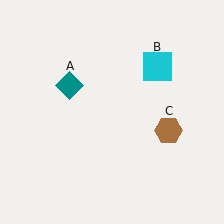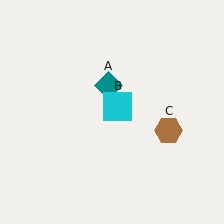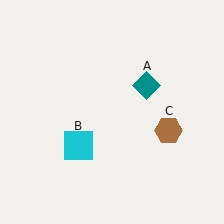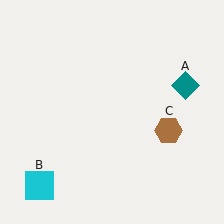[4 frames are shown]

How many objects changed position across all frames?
2 objects changed position: teal diamond (object A), cyan square (object B).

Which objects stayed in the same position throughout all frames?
Brown hexagon (object C) remained stationary.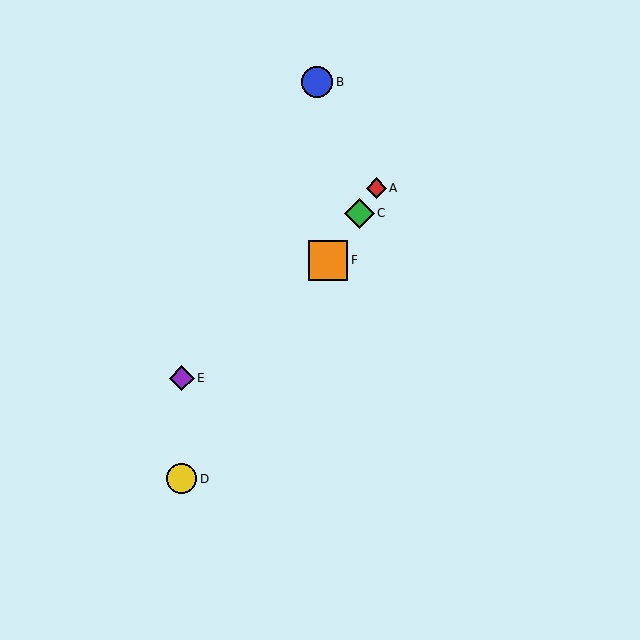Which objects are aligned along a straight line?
Objects A, C, D, F are aligned along a straight line.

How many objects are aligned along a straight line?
4 objects (A, C, D, F) are aligned along a straight line.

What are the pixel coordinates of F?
Object F is at (328, 260).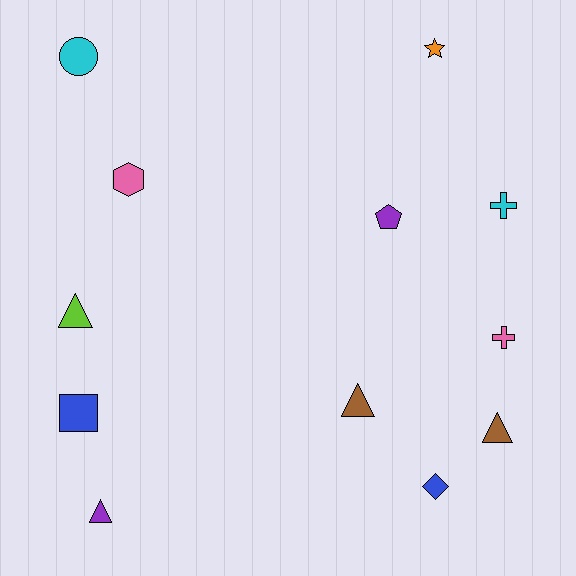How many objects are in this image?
There are 12 objects.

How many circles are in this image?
There is 1 circle.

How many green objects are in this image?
There are no green objects.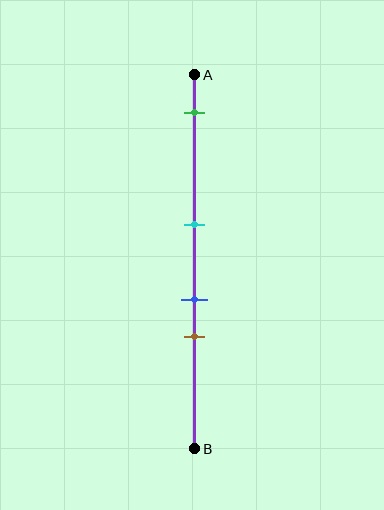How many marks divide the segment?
There are 4 marks dividing the segment.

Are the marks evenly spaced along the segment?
No, the marks are not evenly spaced.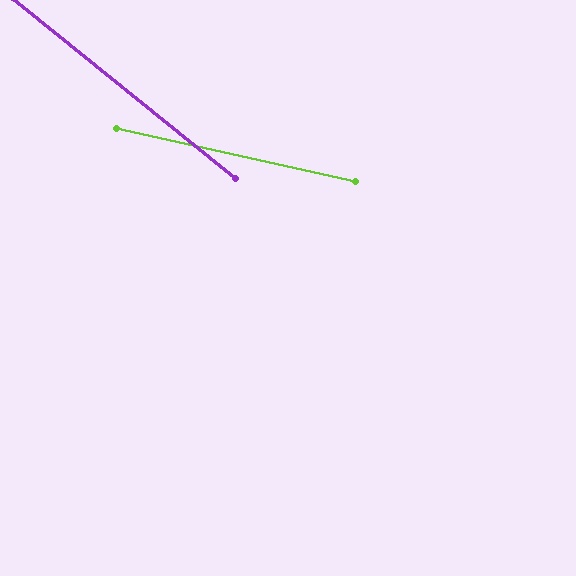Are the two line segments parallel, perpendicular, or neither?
Neither parallel nor perpendicular — they differ by about 27°.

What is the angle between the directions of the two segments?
Approximately 27 degrees.